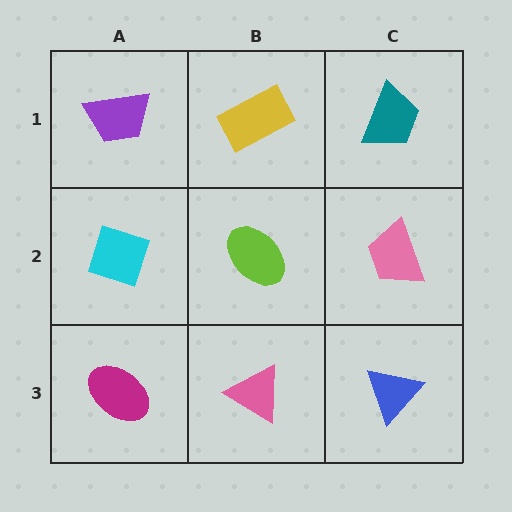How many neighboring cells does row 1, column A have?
2.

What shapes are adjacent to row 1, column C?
A pink trapezoid (row 2, column C), a yellow rectangle (row 1, column B).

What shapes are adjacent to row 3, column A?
A cyan diamond (row 2, column A), a pink triangle (row 3, column B).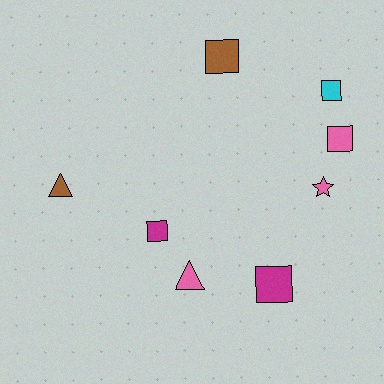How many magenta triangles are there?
There are no magenta triangles.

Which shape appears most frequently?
Square, with 5 objects.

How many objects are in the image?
There are 8 objects.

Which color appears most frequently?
Pink, with 3 objects.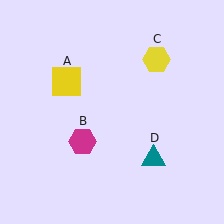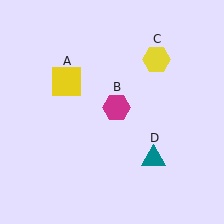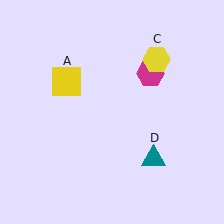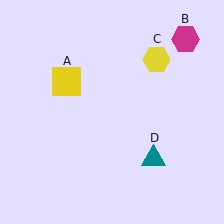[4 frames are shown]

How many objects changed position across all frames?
1 object changed position: magenta hexagon (object B).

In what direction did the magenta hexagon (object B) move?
The magenta hexagon (object B) moved up and to the right.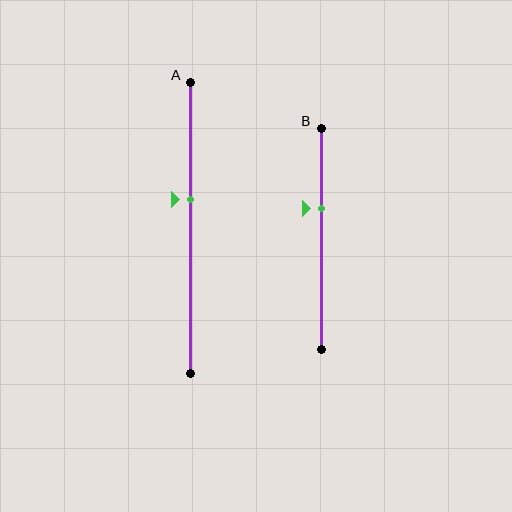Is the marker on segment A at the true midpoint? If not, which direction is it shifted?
No, the marker on segment A is shifted upward by about 10% of the segment length.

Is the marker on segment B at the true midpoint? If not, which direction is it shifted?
No, the marker on segment B is shifted upward by about 14% of the segment length.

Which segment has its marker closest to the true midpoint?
Segment A has its marker closest to the true midpoint.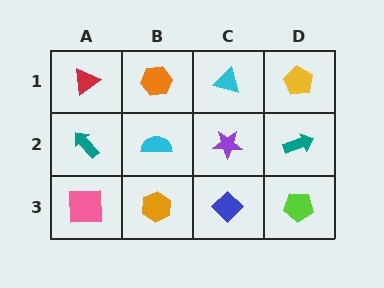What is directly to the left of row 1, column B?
A red triangle.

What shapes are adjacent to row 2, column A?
A red triangle (row 1, column A), a pink square (row 3, column A), a cyan semicircle (row 2, column B).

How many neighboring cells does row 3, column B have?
3.